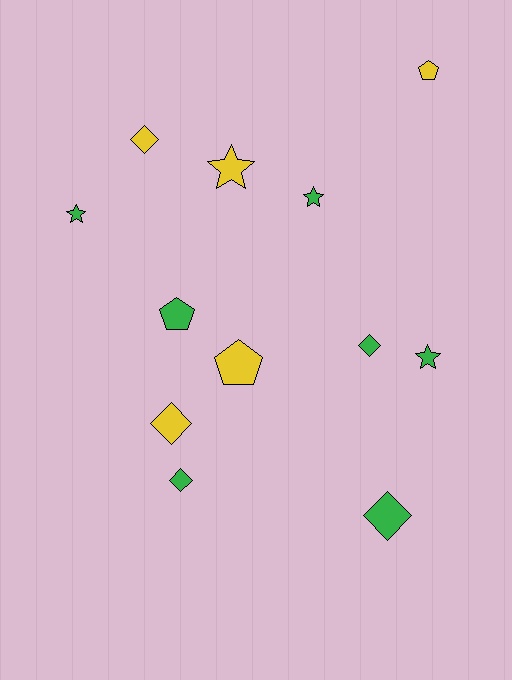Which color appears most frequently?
Green, with 7 objects.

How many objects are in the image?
There are 12 objects.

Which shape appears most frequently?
Diamond, with 5 objects.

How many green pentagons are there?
There is 1 green pentagon.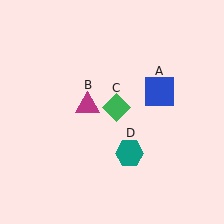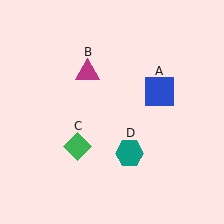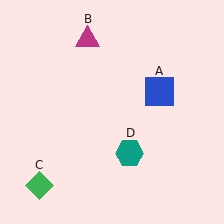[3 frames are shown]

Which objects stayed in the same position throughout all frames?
Blue square (object A) and teal hexagon (object D) remained stationary.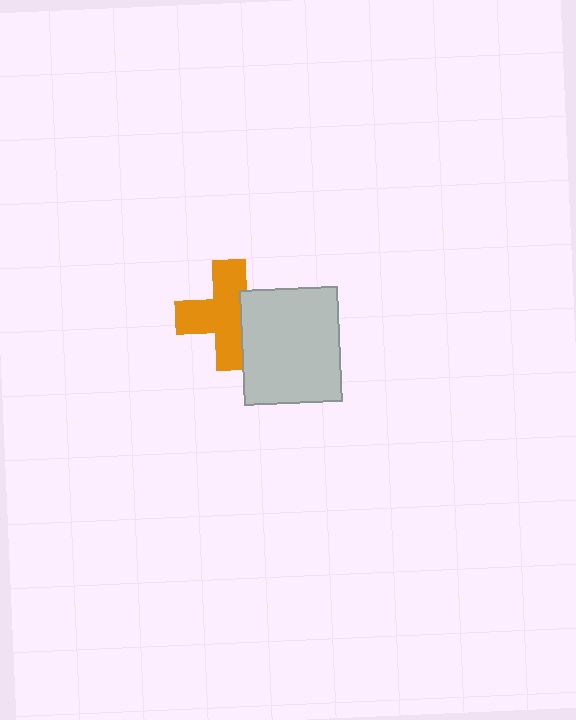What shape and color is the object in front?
The object in front is a light gray rectangle.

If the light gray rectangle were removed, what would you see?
You would see the complete orange cross.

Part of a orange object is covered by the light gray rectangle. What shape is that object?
It is a cross.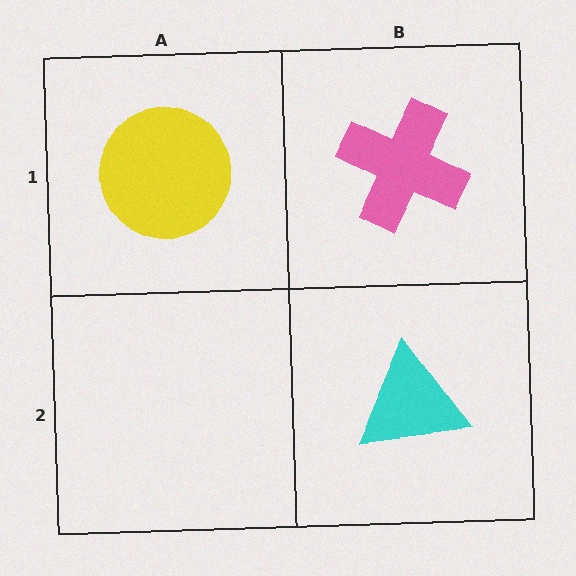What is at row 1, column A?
A yellow circle.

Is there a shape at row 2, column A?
No, that cell is empty.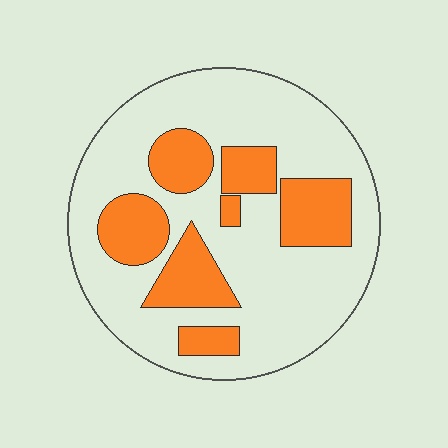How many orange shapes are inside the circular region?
7.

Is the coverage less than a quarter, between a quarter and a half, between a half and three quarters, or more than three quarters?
Between a quarter and a half.